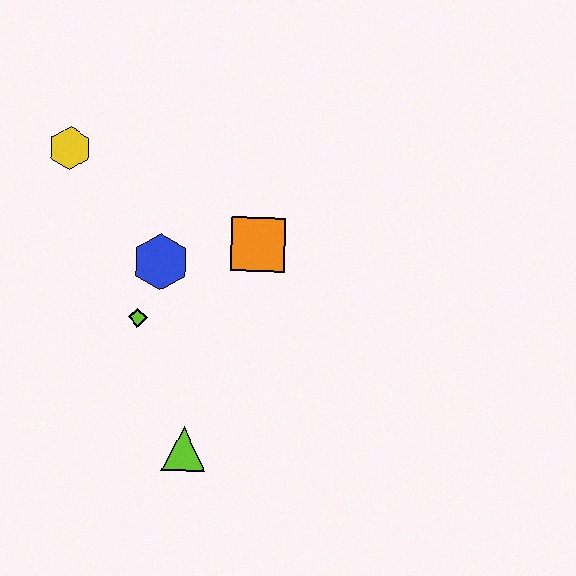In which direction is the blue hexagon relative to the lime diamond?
The blue hexagon is above the lime diamond.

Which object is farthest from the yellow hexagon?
The lime triangle is farthest from the yellow hexagon.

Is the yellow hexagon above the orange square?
Yes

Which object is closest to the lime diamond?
The blue hexagon is closest to the lime diamond.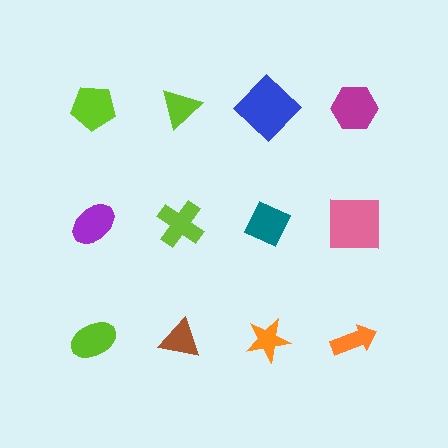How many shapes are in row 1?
4 shapes.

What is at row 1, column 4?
A magenta hexagon.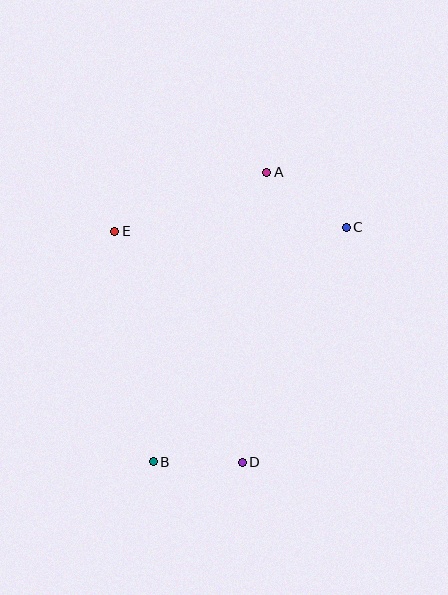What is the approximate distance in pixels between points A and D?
The distance between A and D is approximately 291 pixels.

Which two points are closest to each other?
Points B and D are closest to each other.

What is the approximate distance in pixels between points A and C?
The distance between A and C is approximately 97 pixels.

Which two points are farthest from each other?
Points A and B are farthest from each other.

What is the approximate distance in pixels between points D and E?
The distance between D and E is approximately 264 pixels.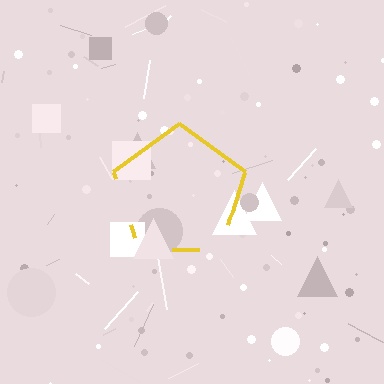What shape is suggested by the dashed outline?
The dashed outline suggests a pentagon.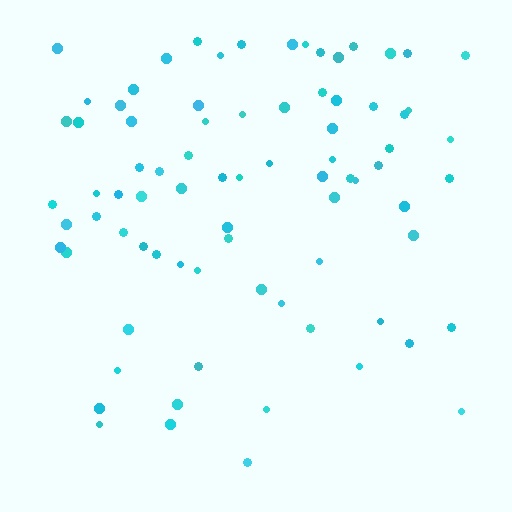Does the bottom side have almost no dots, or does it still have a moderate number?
Still a moderate number, just noticeably fewer than the top.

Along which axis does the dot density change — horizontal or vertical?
Vertical.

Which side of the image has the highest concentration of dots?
The top.